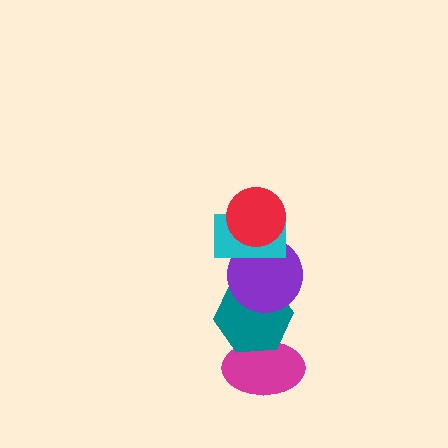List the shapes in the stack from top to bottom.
From top to bottom: the red circle, the cyan rectangle, the purple circle, the teal hexagon, the magenta ellipse.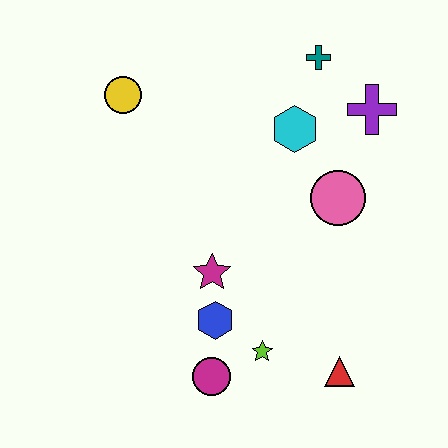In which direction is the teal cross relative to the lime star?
The teal cross is above the lime star.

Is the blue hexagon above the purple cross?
No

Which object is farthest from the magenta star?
The teal cross is farthest from the magenta star.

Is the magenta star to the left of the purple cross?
Yes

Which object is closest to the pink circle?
The cyan hexagon is closest to the pink circle.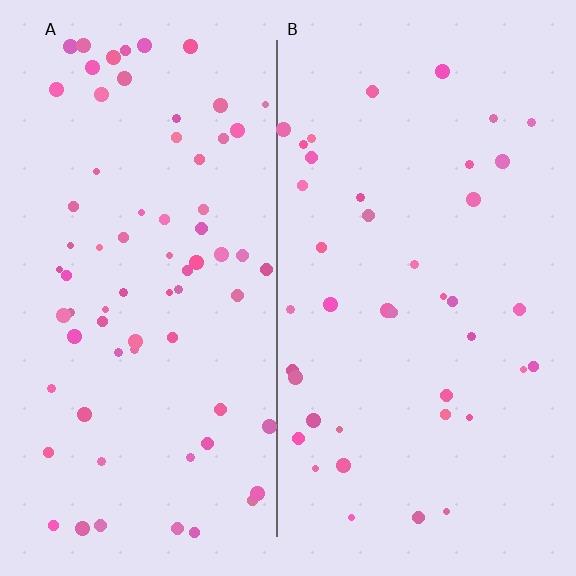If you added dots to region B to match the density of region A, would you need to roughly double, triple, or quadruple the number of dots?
Approximately double.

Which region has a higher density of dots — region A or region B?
A (the left).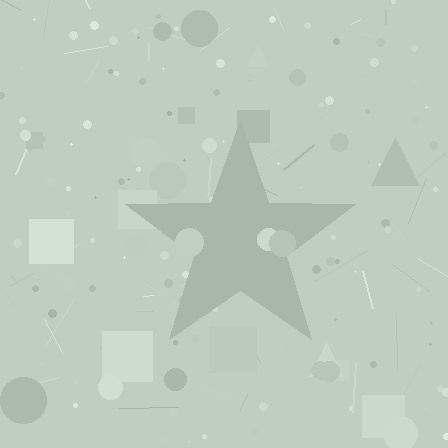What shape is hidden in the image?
A star is hidden in the image.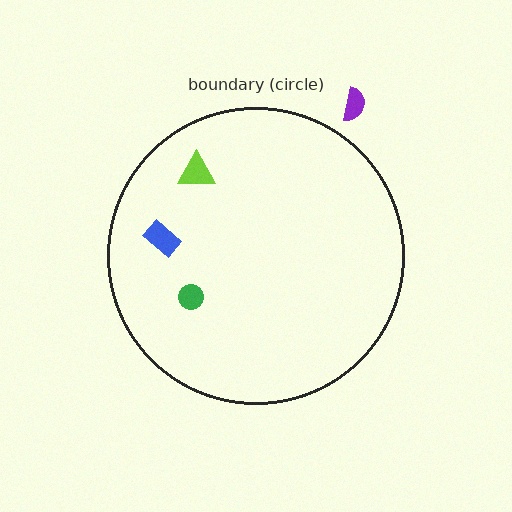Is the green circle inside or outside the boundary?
Inside.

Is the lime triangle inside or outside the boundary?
Inside.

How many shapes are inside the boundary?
3 inside, 1 outside.